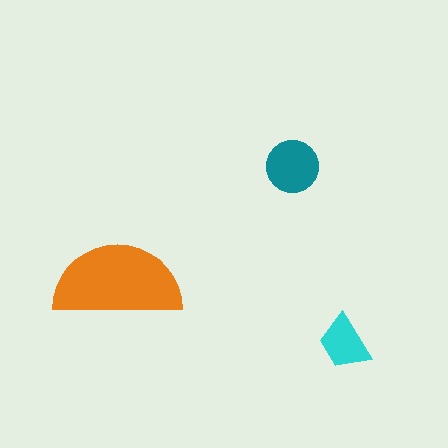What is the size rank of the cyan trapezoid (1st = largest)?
3rd.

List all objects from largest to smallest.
The orange semicircle, the teal circle, the cyan trapezoid.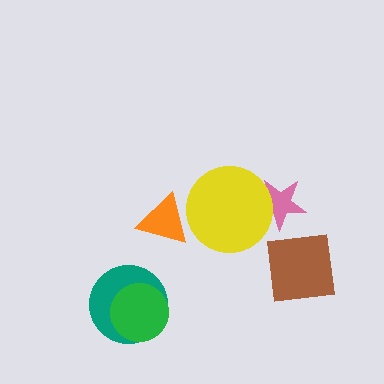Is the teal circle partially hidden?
Yes, it is partially covered by another shape.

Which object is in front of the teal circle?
The green circle is in front of the teal circle.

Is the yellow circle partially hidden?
Yes, it is partially covered by another shape.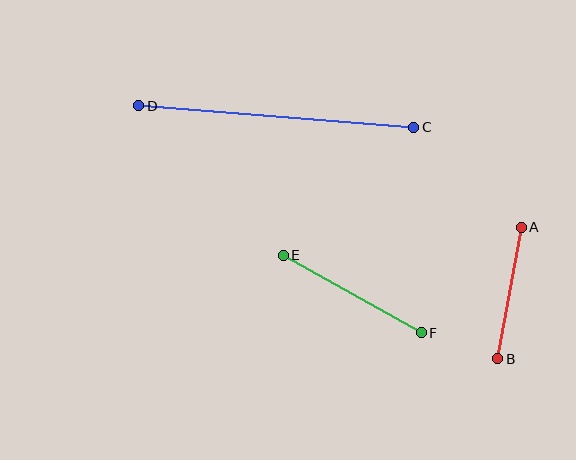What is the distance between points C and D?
The distance is approximately 276 pixels.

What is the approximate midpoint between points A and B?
The midpoint is at approximately (510, 293) pixels.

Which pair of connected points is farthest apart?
Points C and D are farthest apart.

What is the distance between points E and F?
The distance is approximately 158 pixels.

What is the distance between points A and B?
The distance is approximately 134 pixels.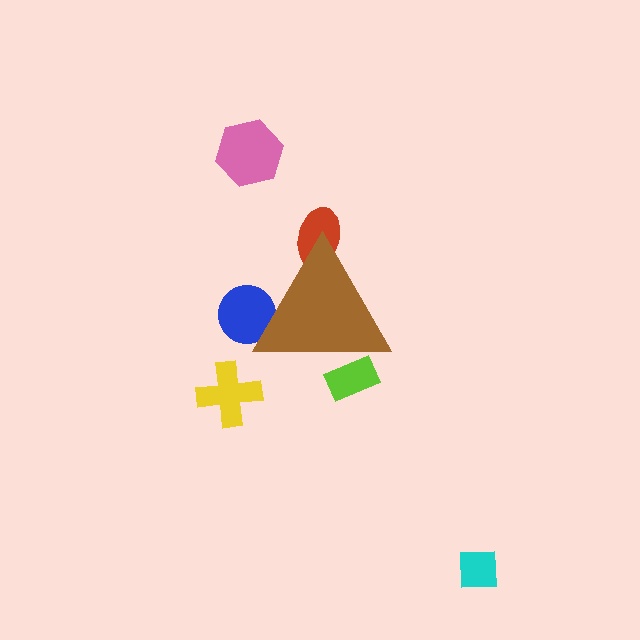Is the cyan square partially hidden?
No, the cyan square is fully visible.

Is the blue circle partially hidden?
Yes, the blue circle is partially hidden behind the brown triangle.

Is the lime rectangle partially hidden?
Yes, the lime rectangle is partially hidden behind the brown triangle.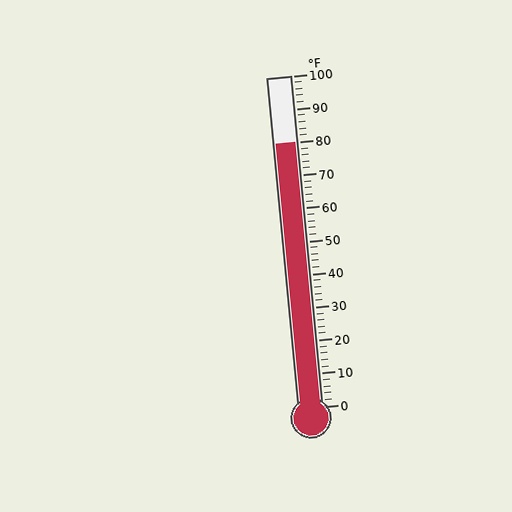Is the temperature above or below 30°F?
The temperature is above 30°F.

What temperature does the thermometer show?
The thermometer shows approximately 80°F.